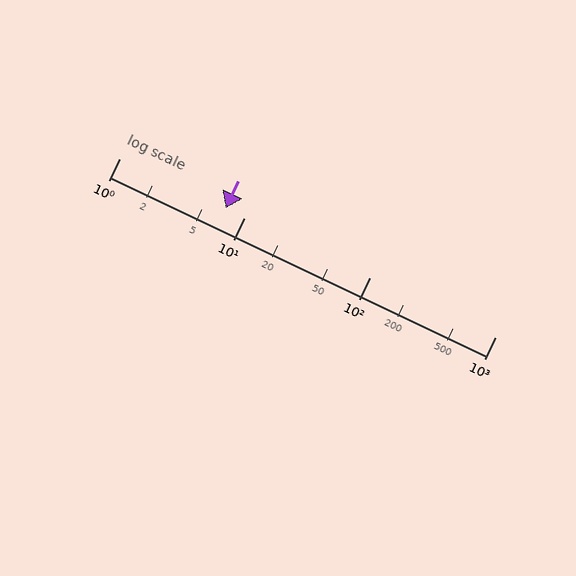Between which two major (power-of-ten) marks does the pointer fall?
The pointer is between 1 and 10.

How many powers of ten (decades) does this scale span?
The scale spans 3 decades, from 1 to 1000.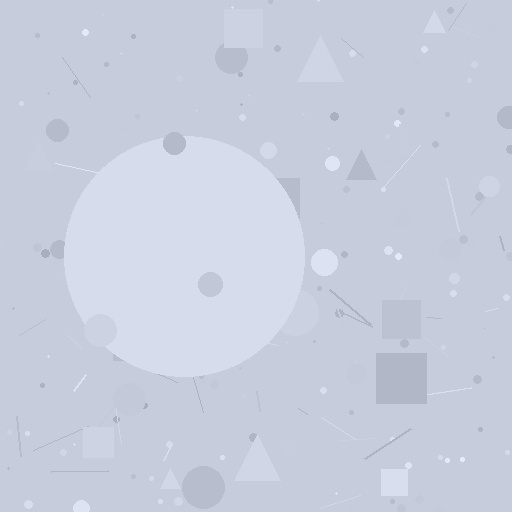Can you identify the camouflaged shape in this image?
The camouflaged shape is a circle.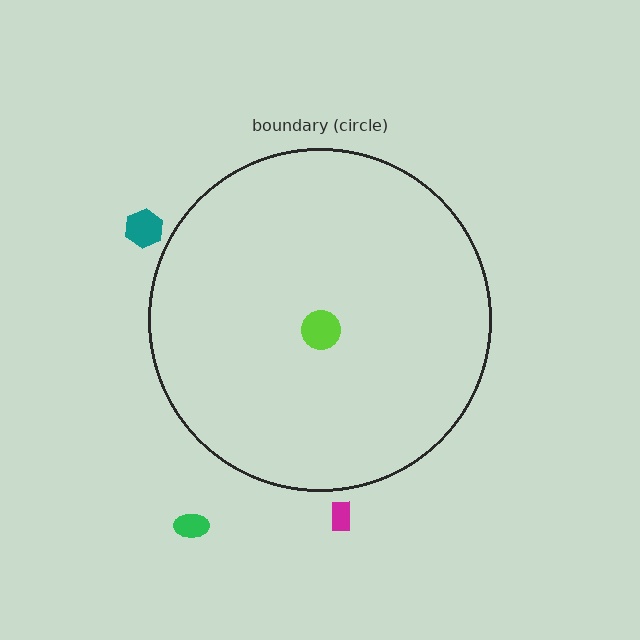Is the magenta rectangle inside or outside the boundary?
Outside.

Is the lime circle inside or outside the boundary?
Inside.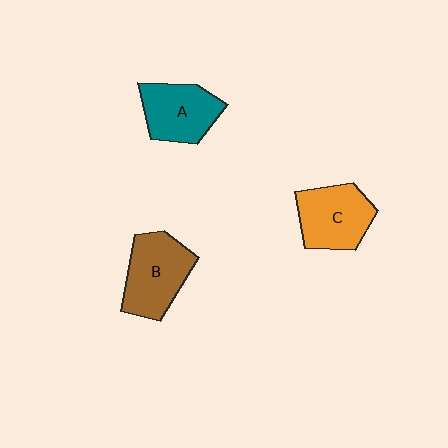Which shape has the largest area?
Shape B (brown).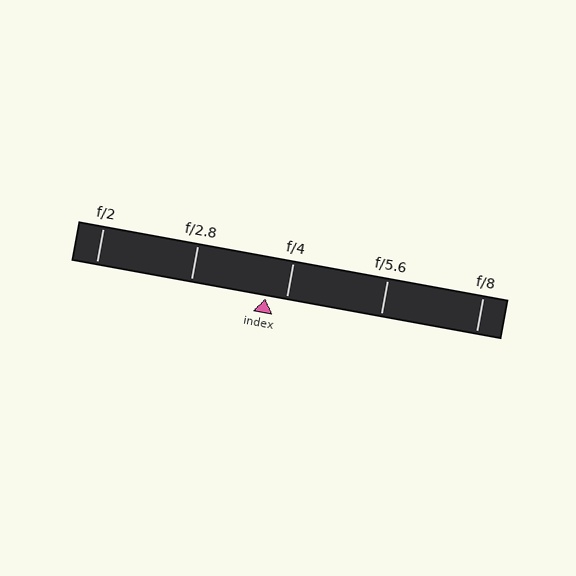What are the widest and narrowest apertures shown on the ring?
The widest aperture shown is f/2 and the narrowest is f/8.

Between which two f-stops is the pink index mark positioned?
The index mark is between f/2.8 and f/4.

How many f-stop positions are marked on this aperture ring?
There are 5 f-stop positions marked.